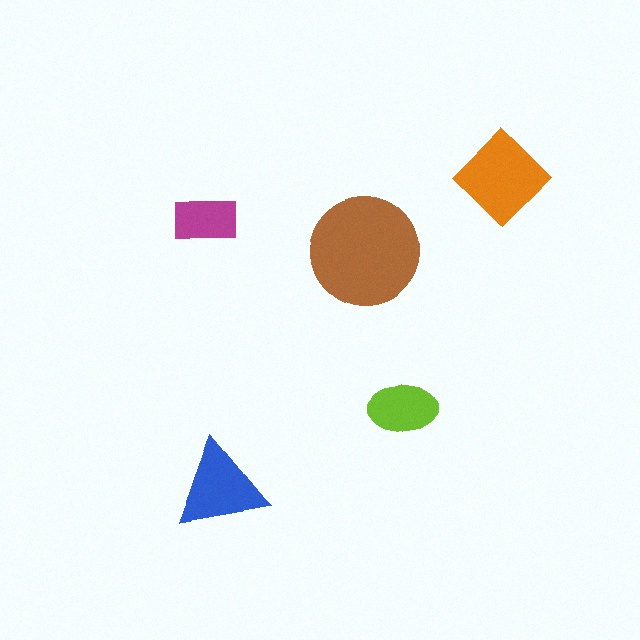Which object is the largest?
The brown circle.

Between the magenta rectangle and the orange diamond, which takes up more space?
The orange diamond.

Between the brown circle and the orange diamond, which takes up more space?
The brown circle.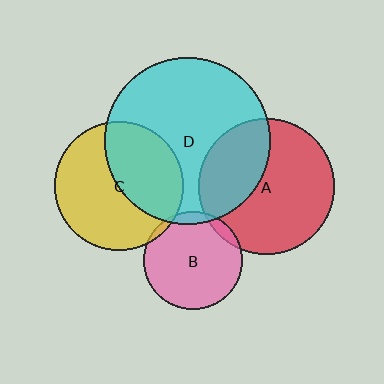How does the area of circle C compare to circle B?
Approximately 1.7 times.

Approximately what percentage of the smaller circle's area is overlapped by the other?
Approximately 5%.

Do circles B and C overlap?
Yes.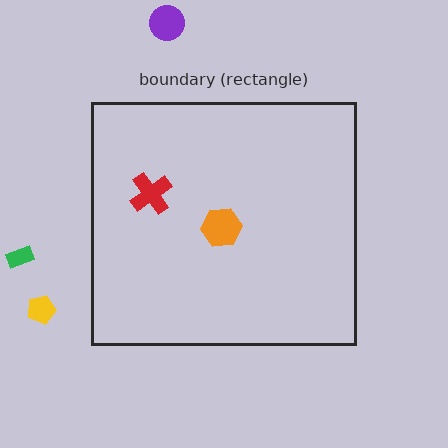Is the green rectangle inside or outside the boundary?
Outside.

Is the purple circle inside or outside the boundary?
Outside.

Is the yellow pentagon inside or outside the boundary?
Outside.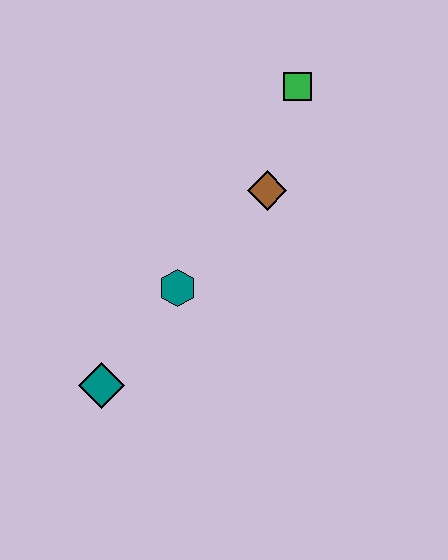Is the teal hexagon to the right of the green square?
No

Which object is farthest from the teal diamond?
The green square is farthest from the teal diamond.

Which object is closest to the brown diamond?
The green square is closest to the brown diamond.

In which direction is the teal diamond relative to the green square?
The teal diamond is below the green square.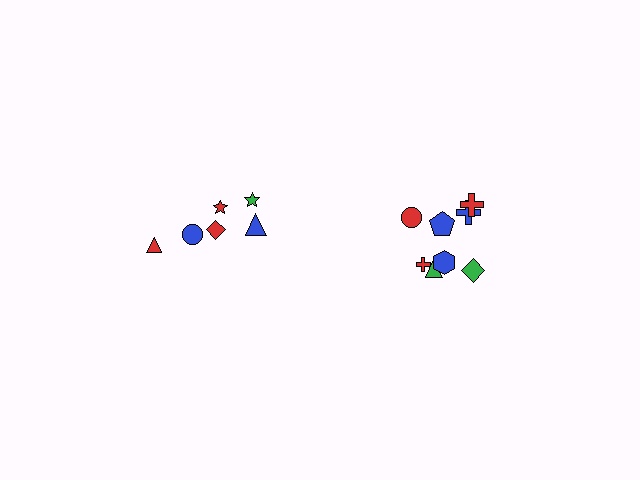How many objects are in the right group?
There are 8 objects.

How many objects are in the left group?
There are 6 objects.